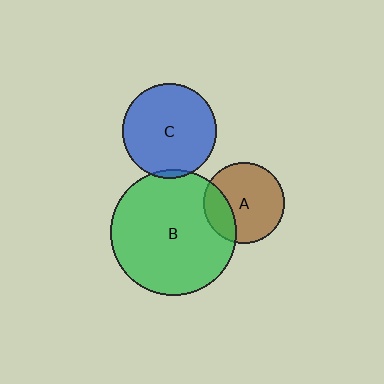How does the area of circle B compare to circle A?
Approximately 2.4 times.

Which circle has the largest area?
Circle B (green).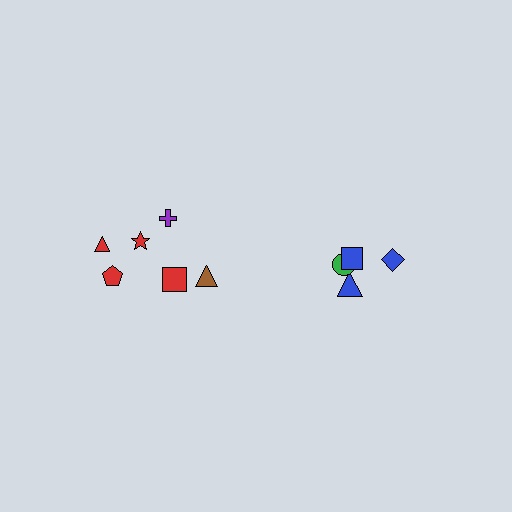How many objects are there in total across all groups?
There are 10 objects.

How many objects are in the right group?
There are 4 objects.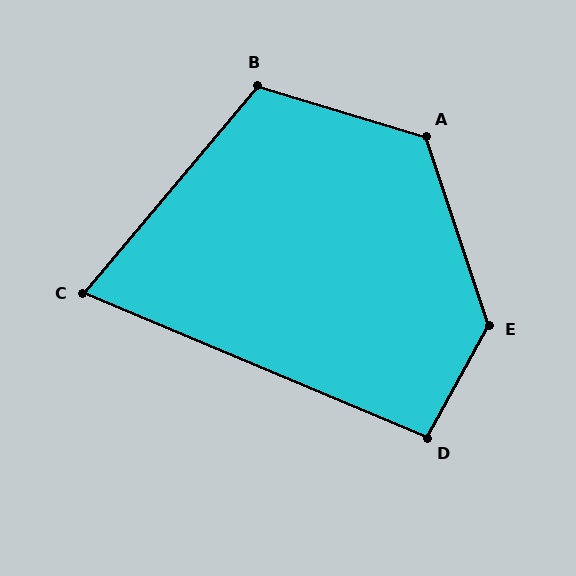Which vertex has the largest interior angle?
E, at approximately 133 degrees.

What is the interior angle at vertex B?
Approximately 113 degrees (obtuse).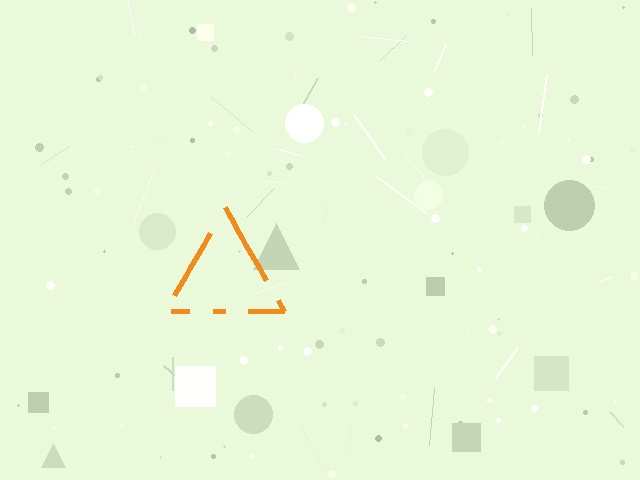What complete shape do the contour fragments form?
The contour fragments form a triangle.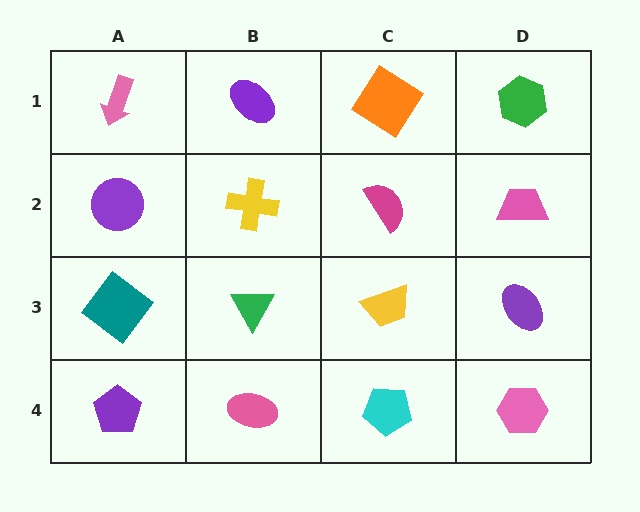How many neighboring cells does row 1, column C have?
3.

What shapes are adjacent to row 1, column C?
A magenta semicircle (row 2, column C), a purple ellipse (row 1, column B), a green hexagon (row 1, column D).